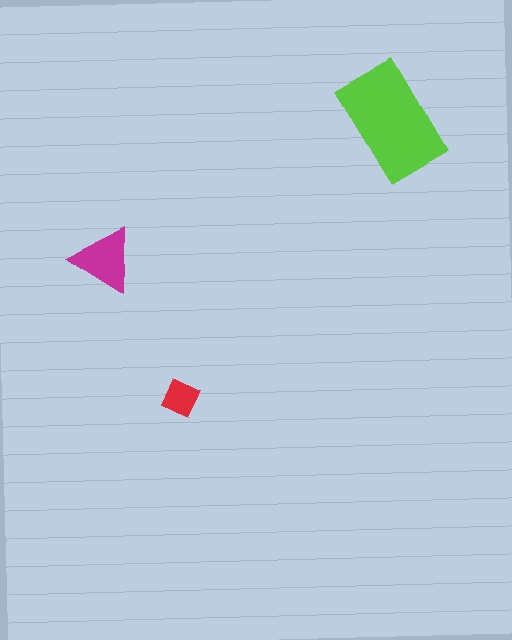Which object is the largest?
The lime rectangle.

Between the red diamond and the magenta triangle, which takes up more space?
The magenta triangle.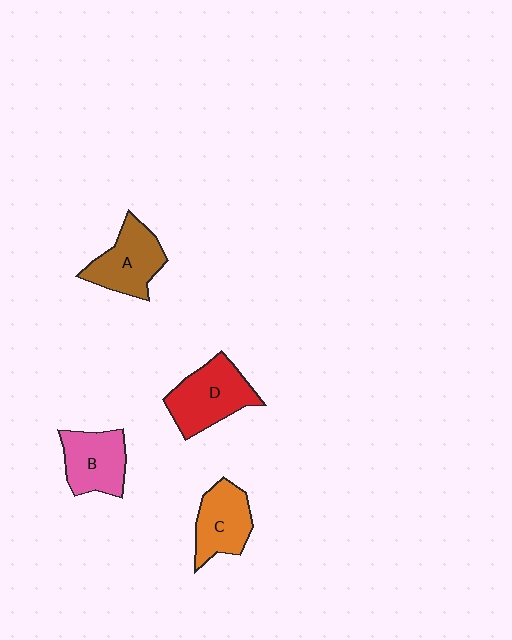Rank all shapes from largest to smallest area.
From largest to smallest: D (red), A (brown), B (pink), C (orange).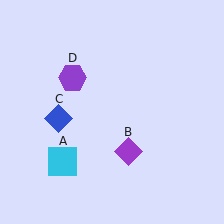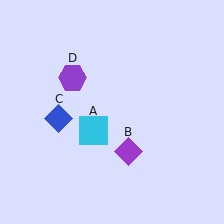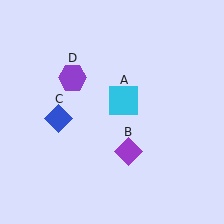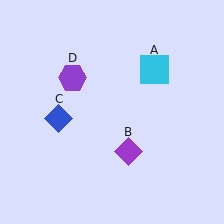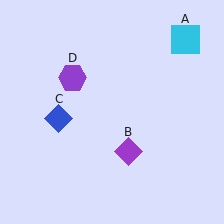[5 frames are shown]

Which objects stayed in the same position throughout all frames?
Purple diamond (object B) and blue diamond (object C) and purple hexagon (object D) remained stationary.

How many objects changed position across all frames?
1 object changed position: cyan square (object A).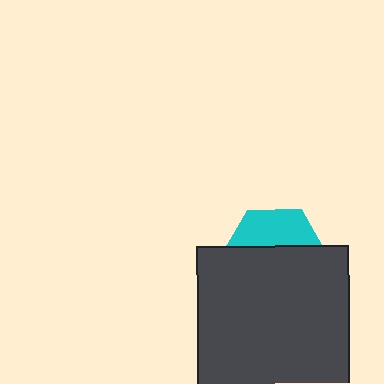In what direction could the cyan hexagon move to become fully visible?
The cyan hexagon could move up. That would shift it out from behind the dark gray rectangle entirely.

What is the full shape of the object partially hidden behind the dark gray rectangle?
The partially hidden object is a cyan hexagon.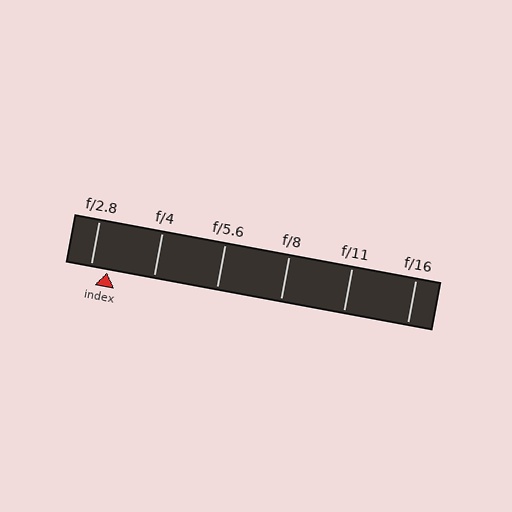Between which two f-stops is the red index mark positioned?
The index mark is between f/2.8 and f/4.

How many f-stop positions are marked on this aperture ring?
There are 6 f-stop positions marked.